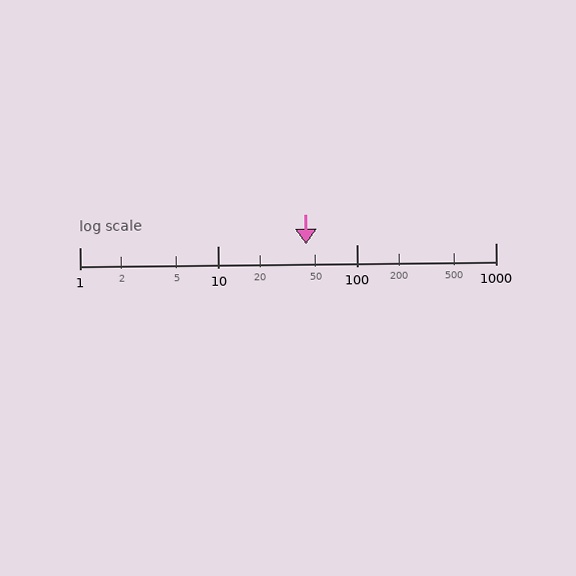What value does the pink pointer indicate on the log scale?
The pointer indicates approximately 43.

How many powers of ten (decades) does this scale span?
The scale spans 3 decades, from 1 to 1000.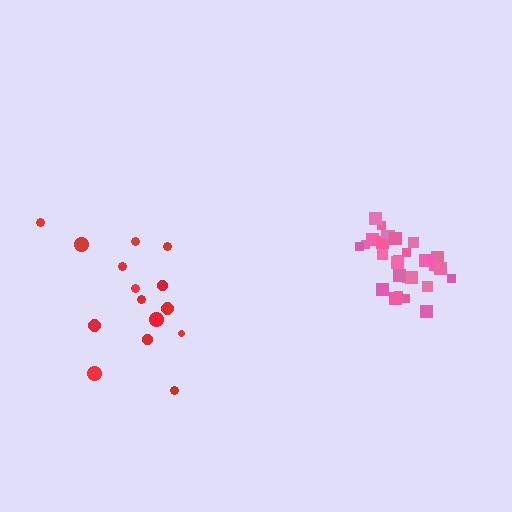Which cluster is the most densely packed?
Pink.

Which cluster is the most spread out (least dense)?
Red.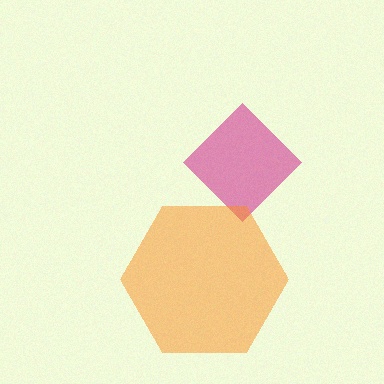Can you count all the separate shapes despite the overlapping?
Yes, there are 2 separate shapes.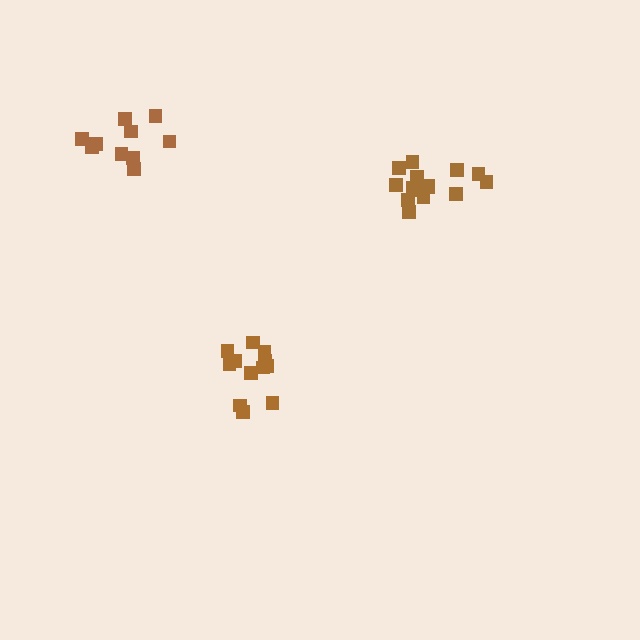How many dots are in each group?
Group 1: 12 dots, Group 2: 15 dots, Group 3: 10 dots (37 total).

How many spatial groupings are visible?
There are 3 spatial groupings.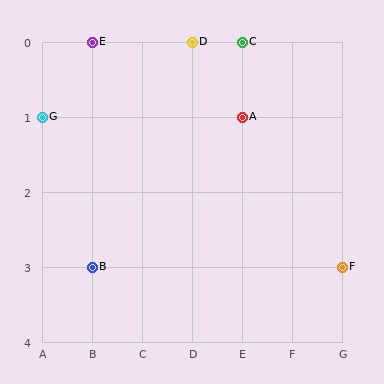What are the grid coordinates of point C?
Point C is at grid coordinates (E, 0).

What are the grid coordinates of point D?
Point D is at grid coordinates (D, 0).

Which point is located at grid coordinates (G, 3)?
Point F is at (G, 3).